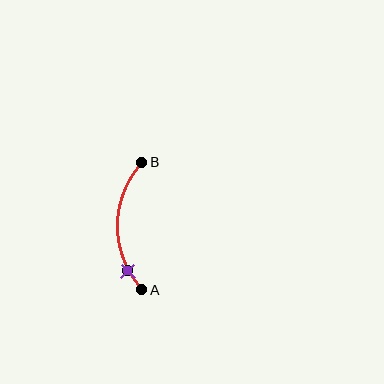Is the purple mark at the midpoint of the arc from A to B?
No. The purple mark lies on the arc but is closer to endpoint A. The arc midpoint would be at the point on the curve equidistant along the arc from both A and B.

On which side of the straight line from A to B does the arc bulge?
The arc bulges to the left of the straight line connecting A and B.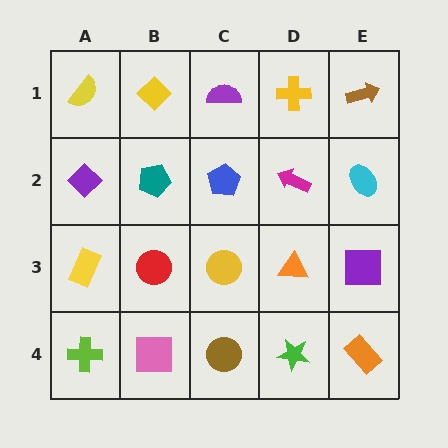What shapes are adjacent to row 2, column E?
A brown arrow (row 1, column E), a purple square (row 3, column E), a magenta arrow (row 2, column D).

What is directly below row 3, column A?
A lime cross.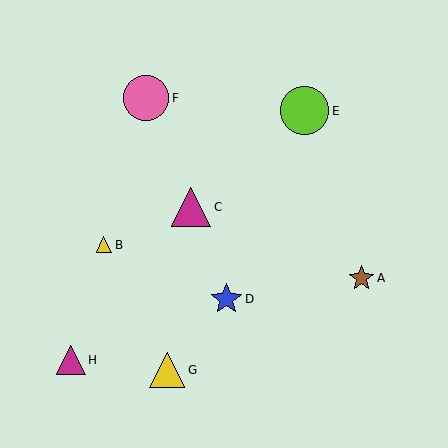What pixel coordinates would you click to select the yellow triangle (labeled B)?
Click at (104, 245) to select the yellow triangle B.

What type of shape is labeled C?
Shape C is a magenta triangle.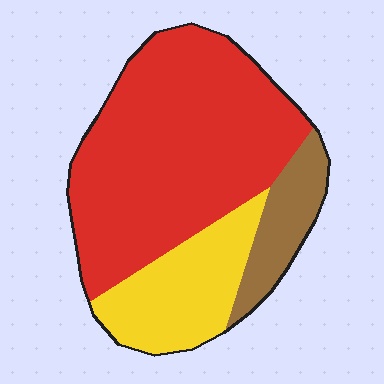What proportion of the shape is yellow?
Yellow takes up about one quarter (1/4) of the shape.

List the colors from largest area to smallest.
From largest to smallest: red, yellow, brown.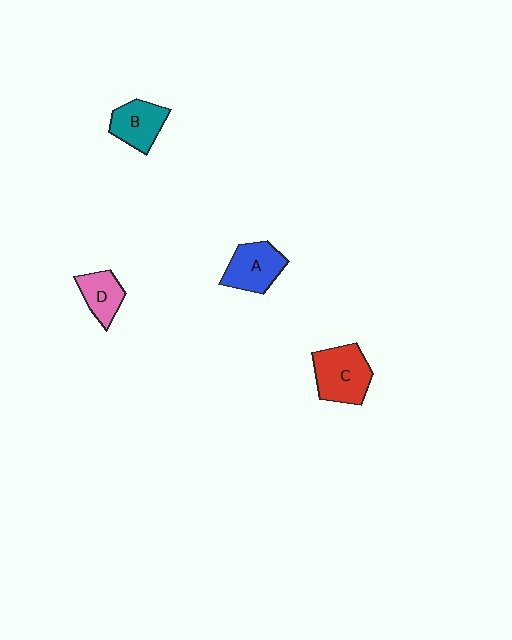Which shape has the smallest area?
Shape D (pink).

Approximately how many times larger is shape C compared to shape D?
Approximately 1.6 times.